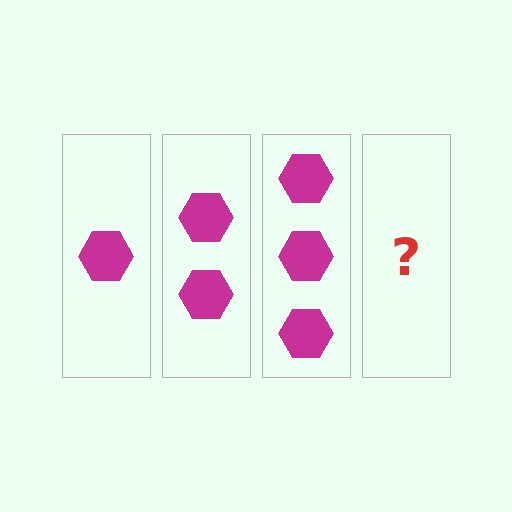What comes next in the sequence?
The next element should be 4 hexagons.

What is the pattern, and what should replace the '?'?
The pattern is that each step adds one more hexagon. The '?' should be 4 hexagons.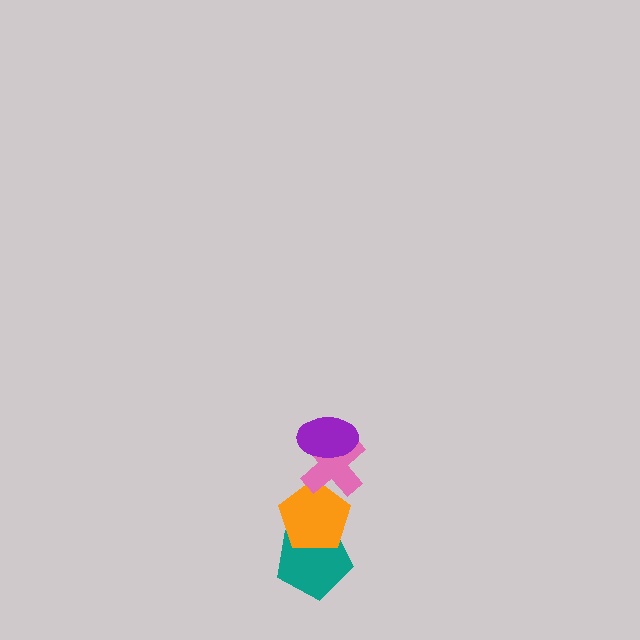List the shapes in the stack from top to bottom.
From top to bottom: the purple ellipse, the pink cross, the orange pentagon, the teal pentagon.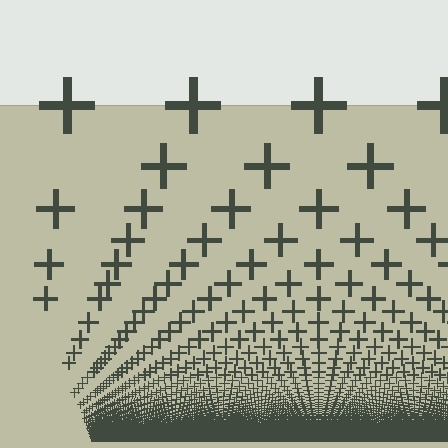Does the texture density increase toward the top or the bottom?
Density increases toward the bottom.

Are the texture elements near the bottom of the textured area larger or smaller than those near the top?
Smaller. The gradient is inverted — elements near the bottom are smaller and denser.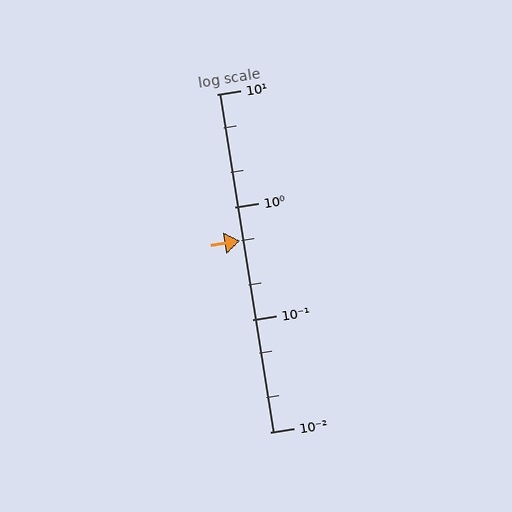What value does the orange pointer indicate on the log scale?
The pointer indicates approximately 0.5.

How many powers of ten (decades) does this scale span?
The scale spans 3 decades, from 0.01 to 10.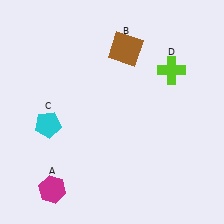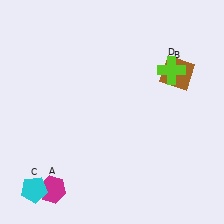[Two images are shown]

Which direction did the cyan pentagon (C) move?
The cyan pentagon (C) moved down.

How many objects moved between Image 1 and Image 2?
2 objects moved between the two images.